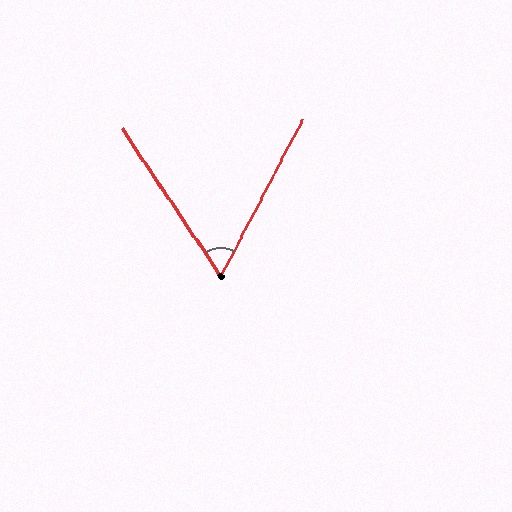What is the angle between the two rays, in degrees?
Approximately 61 degrees.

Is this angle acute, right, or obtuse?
It is acute.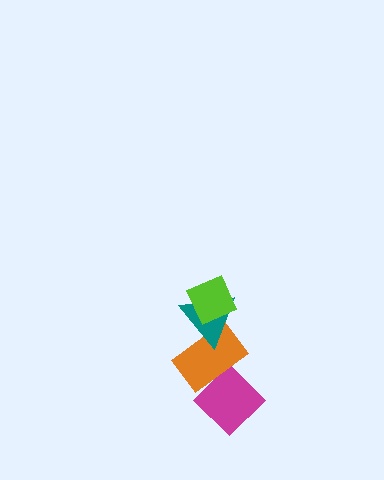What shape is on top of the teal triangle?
The lime diamond is on top of the teal triangle.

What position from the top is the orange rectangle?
The orange rectangle is 3rd from the top.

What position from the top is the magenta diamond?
The magenta diamond is 4th from the top.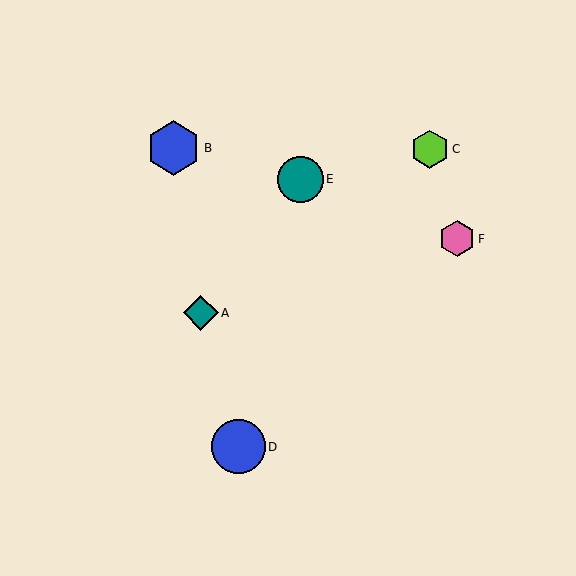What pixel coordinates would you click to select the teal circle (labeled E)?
Click at (301, 179) to select the teal circle E.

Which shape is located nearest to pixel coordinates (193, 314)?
The teal diamond (labeled A) at (201, 313) is nearest to that location.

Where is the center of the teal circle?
The center of the teal circle is at (301, 179).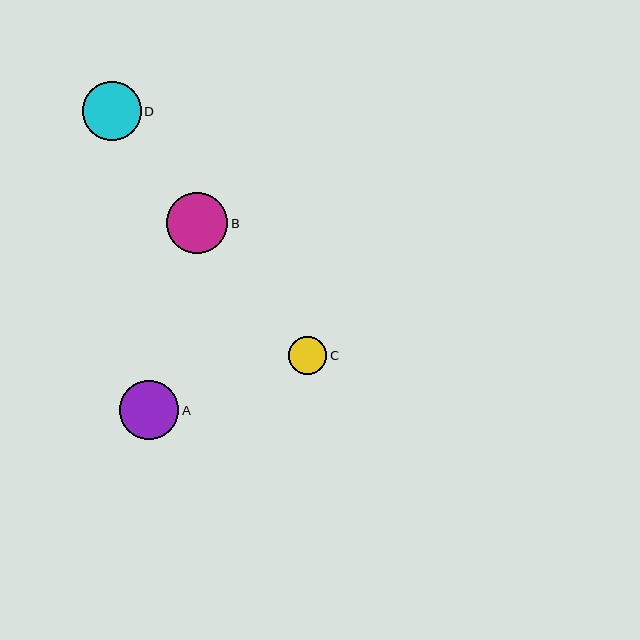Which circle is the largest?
Circle B is the largest with a size of approximately 61 pixels.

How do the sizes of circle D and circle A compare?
Circle D and circle A are approximately the same size.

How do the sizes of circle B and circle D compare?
Circle B and circle D are approximately the same size.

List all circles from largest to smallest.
From largest to smallest: B, D, A, C.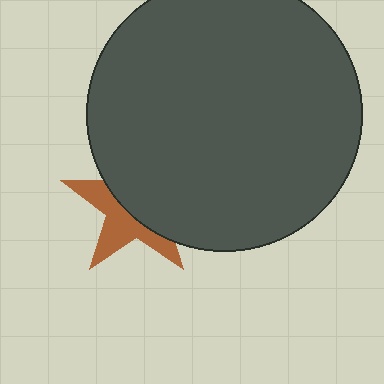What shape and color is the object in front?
The object in front is a dark gray circle.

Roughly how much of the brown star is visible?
A small part of it is visible (roughly 43%).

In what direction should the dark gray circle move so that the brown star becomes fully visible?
The dark gray circle should move toward the upper-right. That is the shortest direction to clear the overlap and leave the brown star fully visible.